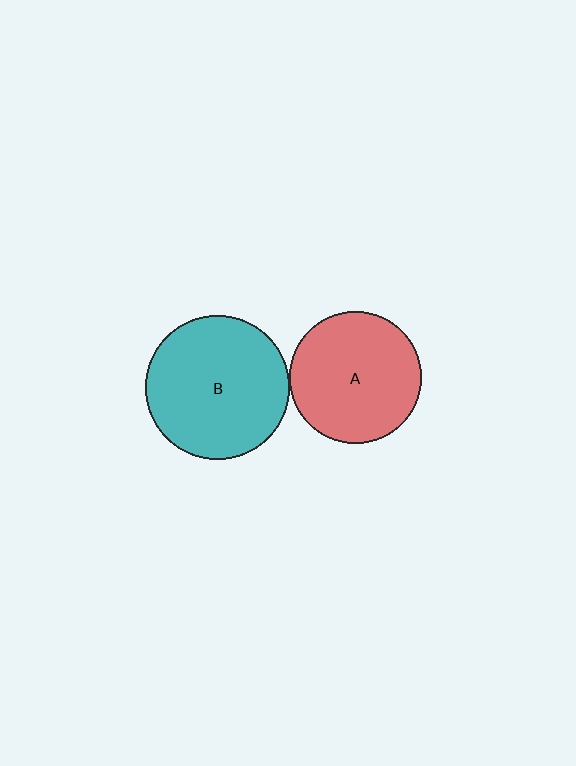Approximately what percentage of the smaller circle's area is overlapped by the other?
Approximately 5%.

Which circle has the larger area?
Circle B (teal).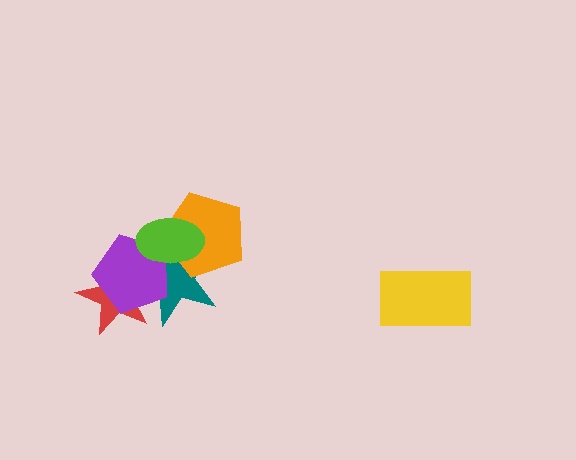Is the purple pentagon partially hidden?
Yes, it is partially covered by another shape.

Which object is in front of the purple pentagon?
The lime ellipse is in front of the purple pentagon.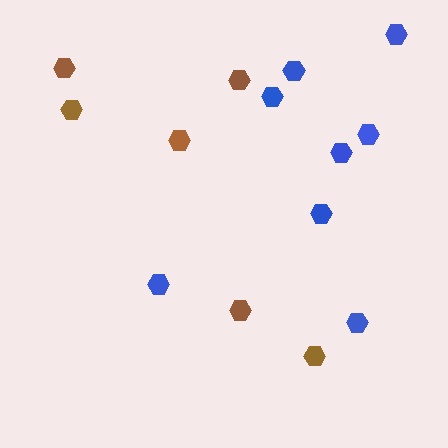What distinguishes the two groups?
There are 2 groups: one group of blue hexagons (8) and one group of brown hexagons (6).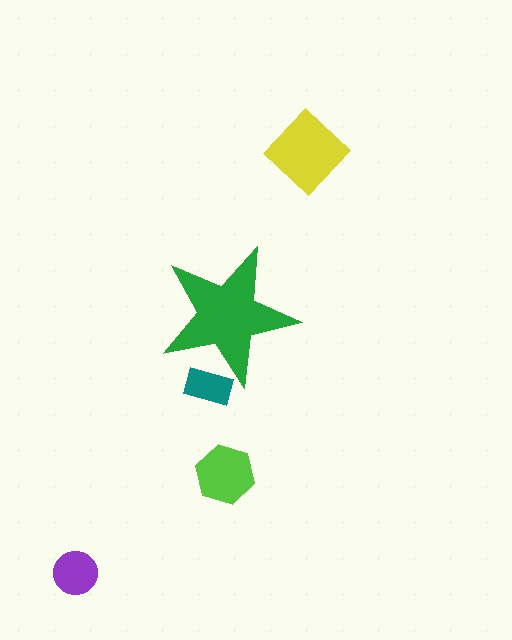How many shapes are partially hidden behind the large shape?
1 shape is partially hidden.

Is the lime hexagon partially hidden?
No, the lime hexagon is fully visible.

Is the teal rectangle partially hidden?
Yes, the teal rectangle is partially hidden behind the green star.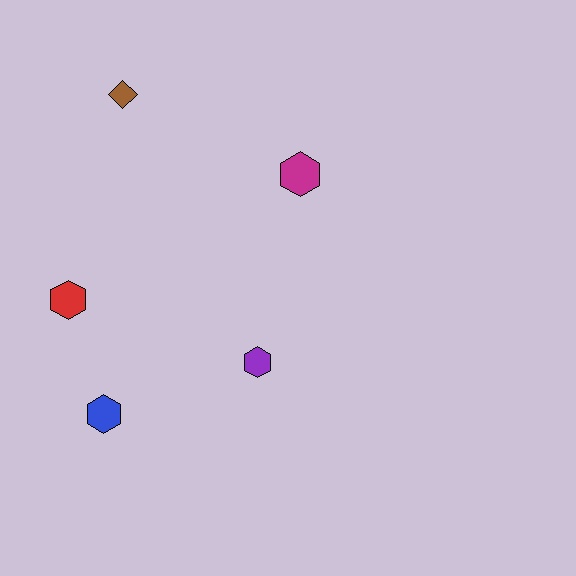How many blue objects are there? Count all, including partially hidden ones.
There is 1 blue object.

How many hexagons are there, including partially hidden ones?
There are 4 hexagons.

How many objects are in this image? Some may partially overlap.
There are 5 objects.